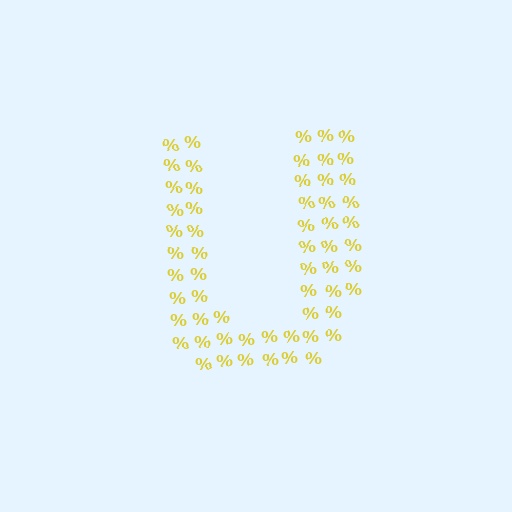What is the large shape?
The large shape is the letter U.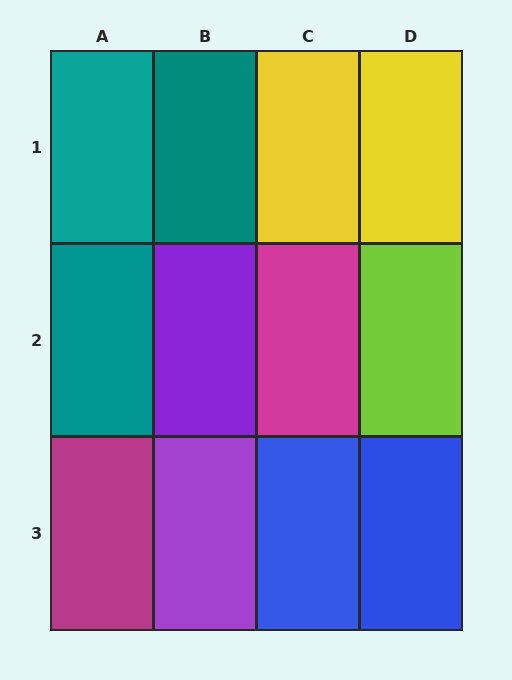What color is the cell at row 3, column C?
Blue.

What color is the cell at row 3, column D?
Blue.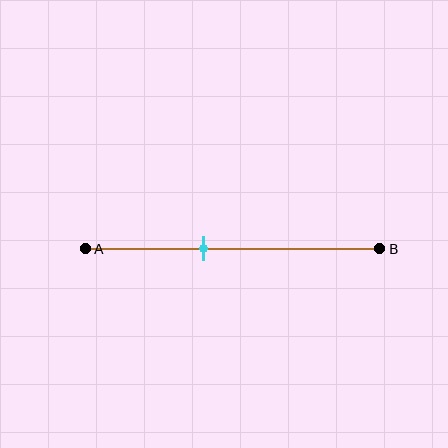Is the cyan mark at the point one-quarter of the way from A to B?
No, the mark is at about 40% from A, not at the 25% one-quarter point.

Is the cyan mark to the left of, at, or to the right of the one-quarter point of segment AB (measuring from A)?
The cyan mark is to the right of the one-quarter point of segment AB.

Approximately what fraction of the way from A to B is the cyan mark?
The cyan mark is approximately 40% of the way from A to B.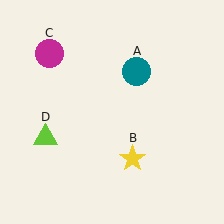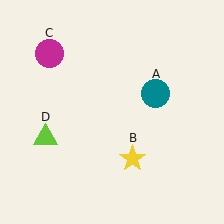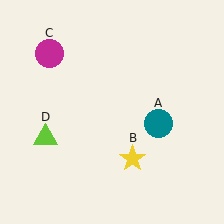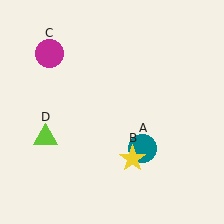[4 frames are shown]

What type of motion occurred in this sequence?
The teal circle (object A) rotated clockwise around the center of the scene.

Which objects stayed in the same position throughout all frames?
Yellow star (object B) and magenta circle (object C) and lime triangle (object D) remained stationary.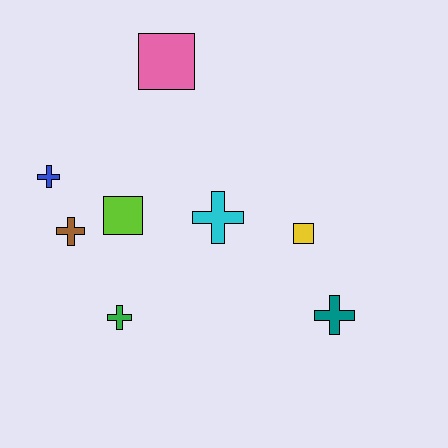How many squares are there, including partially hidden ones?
There are 3 squares.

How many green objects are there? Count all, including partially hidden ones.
There is 1 green object.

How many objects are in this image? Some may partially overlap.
There are 8 objects.